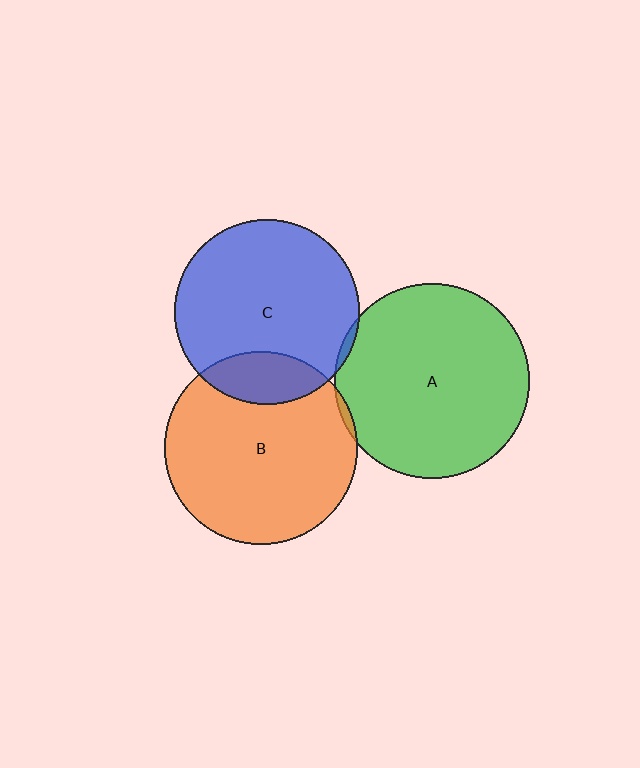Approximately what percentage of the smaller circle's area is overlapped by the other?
Approximately 5%.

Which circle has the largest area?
Circle A (green).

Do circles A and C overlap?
Yes.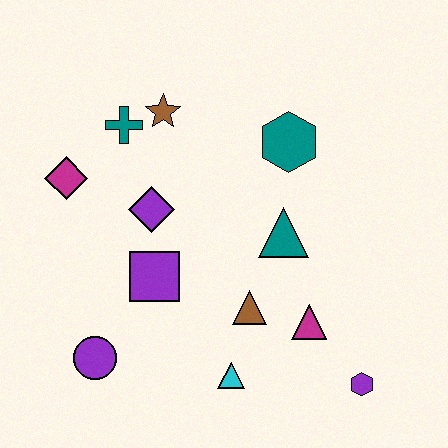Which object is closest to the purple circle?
The purple square is closest to the purple circle.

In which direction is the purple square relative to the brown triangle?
The purple square is to the left of the brown triangle.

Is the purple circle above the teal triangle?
No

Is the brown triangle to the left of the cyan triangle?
No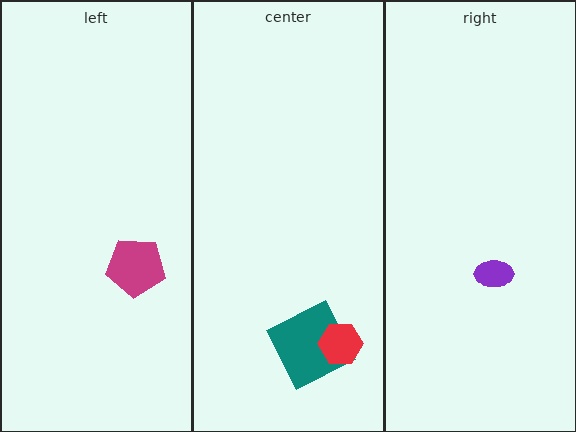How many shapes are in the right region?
1.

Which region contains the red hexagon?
The center region.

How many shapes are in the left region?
1.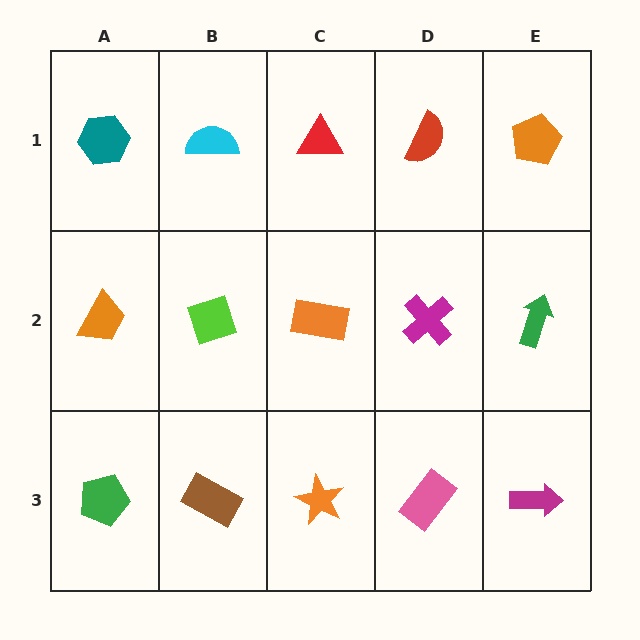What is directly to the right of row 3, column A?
A brown rectangle.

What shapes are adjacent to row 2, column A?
A teal hexagon (row 1, column A), a green pentagon (row 3, column A), a lime diamond (row 2, column B).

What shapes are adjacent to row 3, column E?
A green arrow (row 2, column E), a pink rectangle (row 3, column D).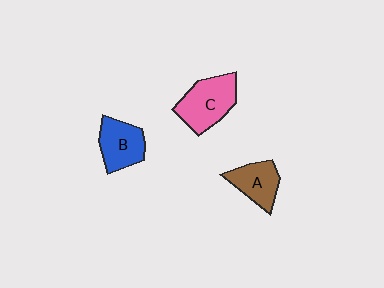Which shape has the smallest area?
Shape A (brown).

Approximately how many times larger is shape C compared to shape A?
Approximately 1.4 times.